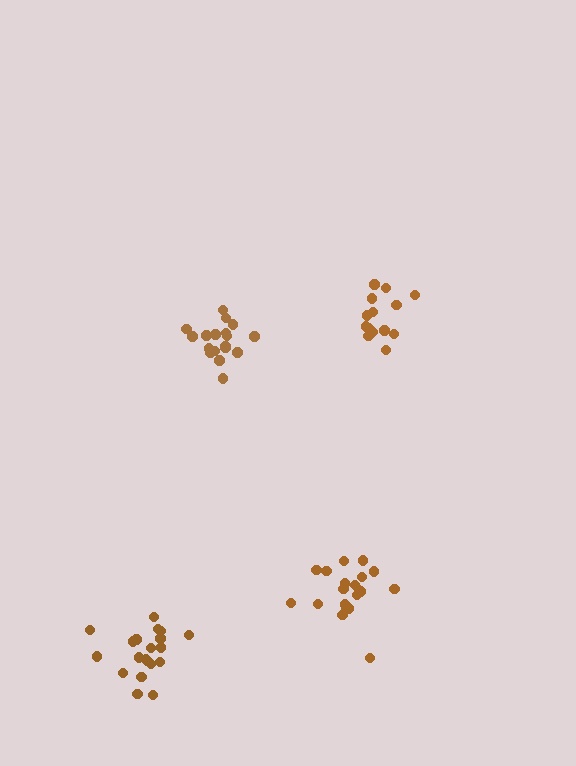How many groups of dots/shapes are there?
There are 4 groups.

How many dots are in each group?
Group 1: 20 dots, Group 2: 18 dots, Group 3: 15 dots, Group 4: 20 dots (73 total).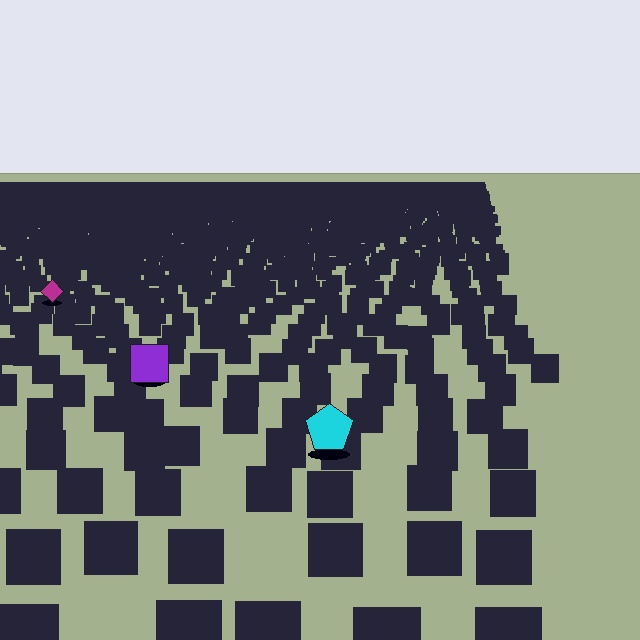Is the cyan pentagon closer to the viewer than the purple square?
Yes. The cyan pentagon is closer — you can tell from the texture gradient: the ground texture is coarser near it.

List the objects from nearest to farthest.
From nearest to farthest: the cyan pentagon, the purple square, the magenta diamond.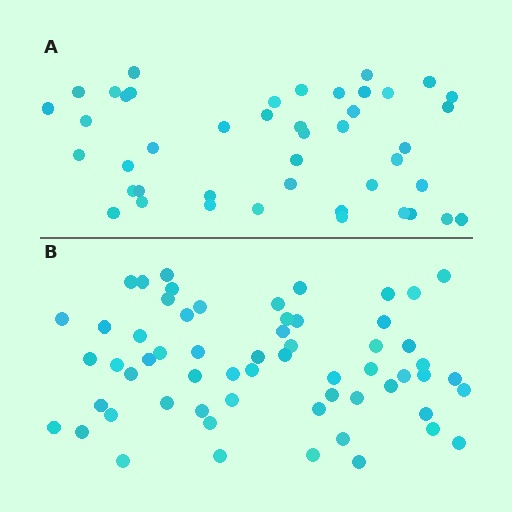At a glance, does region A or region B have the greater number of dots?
Region B (the bottom region) has more dots.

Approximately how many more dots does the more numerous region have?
Region B has approximately 15 more dots than region A.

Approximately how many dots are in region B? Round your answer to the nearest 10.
About 60 dots.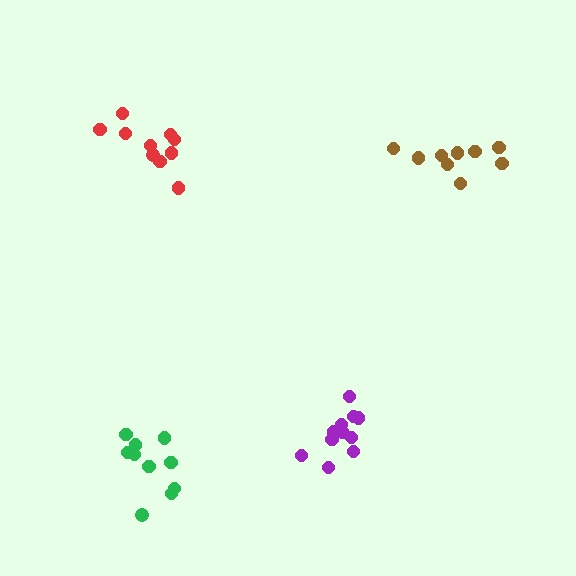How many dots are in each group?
Group 1: 10 dots, Group 2: 10 dots, Group 3: 9 dots, Group 4: 11 dots (40 total).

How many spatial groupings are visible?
There are 4 spatial groupings.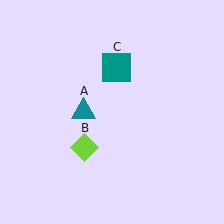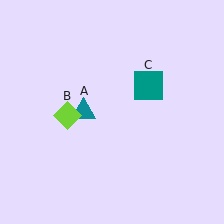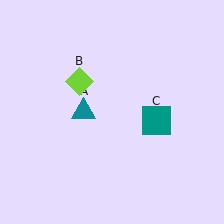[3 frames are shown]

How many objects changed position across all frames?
2 objects changed position: lime diamond (object B), teal square (object C).